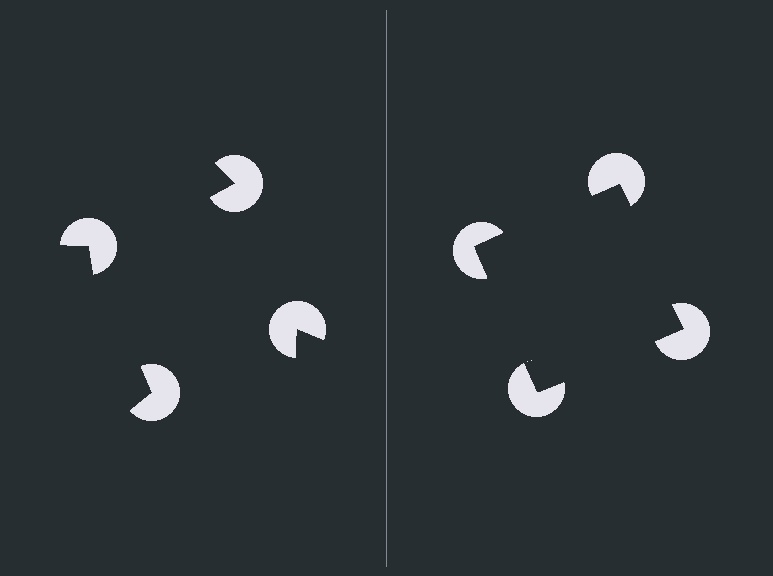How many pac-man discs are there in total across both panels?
8 — 4 on each side.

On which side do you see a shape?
An illusory square appears on the right side. On the left side the wedge cuts are rotated, so no coherent shape forms.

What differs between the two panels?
The pac-man discs are positioned identically on both sides; only the wedge orientations differ. On the right they align to a square; on the left they are misaligned.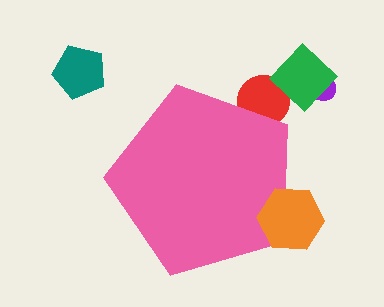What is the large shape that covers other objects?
A pink pentagon.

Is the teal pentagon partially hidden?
No, the teal pentagon is fully visible.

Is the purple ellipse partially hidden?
No, the purple ellipse is fully visible.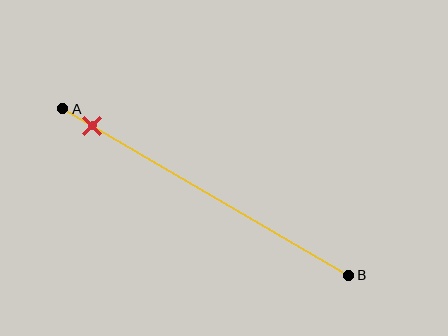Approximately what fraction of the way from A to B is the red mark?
The red mark is approximately 10% of the way from A to B.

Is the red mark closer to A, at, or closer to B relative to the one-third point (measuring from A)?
The red mark is closer to point A than the one-third point of segment AB.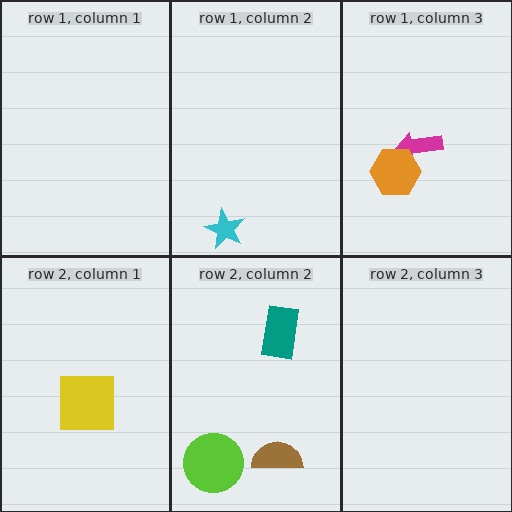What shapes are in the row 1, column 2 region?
The cyan star.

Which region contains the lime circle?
The row 2, column 2 region.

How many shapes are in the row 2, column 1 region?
1.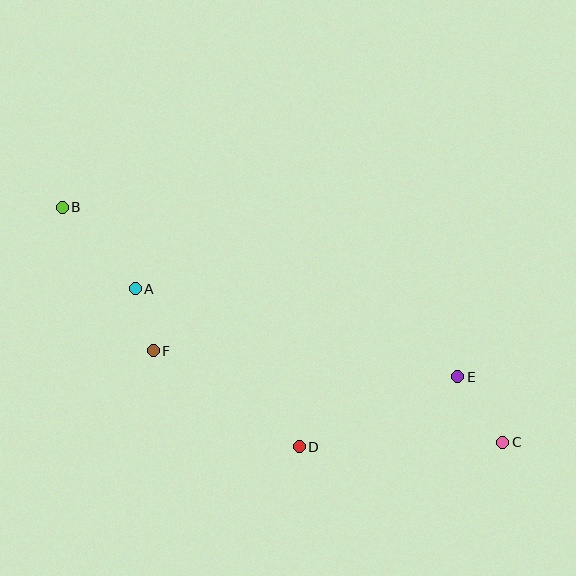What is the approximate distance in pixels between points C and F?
The distance between C and F is approximately 361 pixels.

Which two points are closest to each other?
Points A and F are closest to each other.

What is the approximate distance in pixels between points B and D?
The distance between B and D is approximately 337 pixels.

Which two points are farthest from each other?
Points B and C are farthest from each other.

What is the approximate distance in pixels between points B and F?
The distance between B and F is approximately 170 pixels.